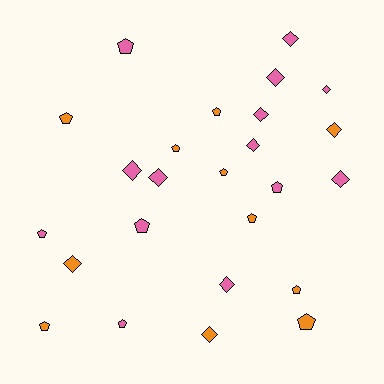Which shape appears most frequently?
Pentagon, with 13 objects.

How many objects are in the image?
There are 25 objects.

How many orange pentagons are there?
There are 8 orange pentagons.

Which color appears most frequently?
Pink, with 14 objects.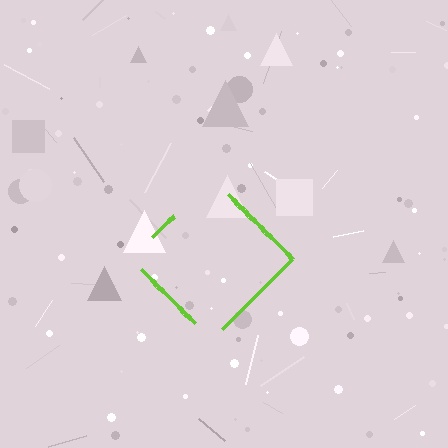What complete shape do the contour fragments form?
The contour fragments form a diamond.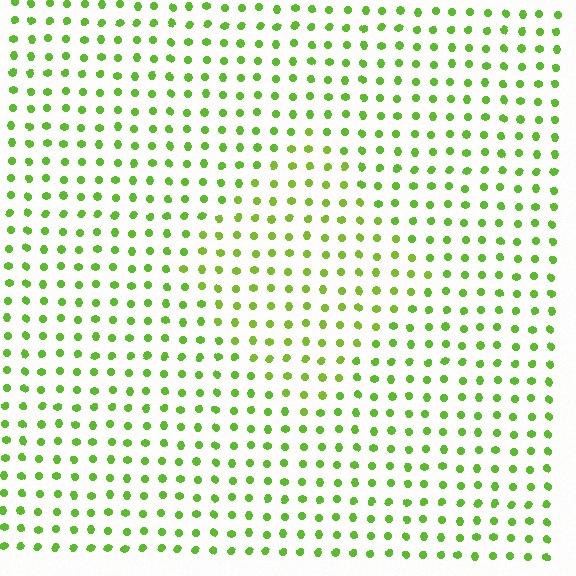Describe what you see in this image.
The image is filled with small lime elements in a uniform arrangement. A diamond-shaped region is visible where the elements are tinted to a slightly different hue, forming a subtle color boundary.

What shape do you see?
I see a diamond.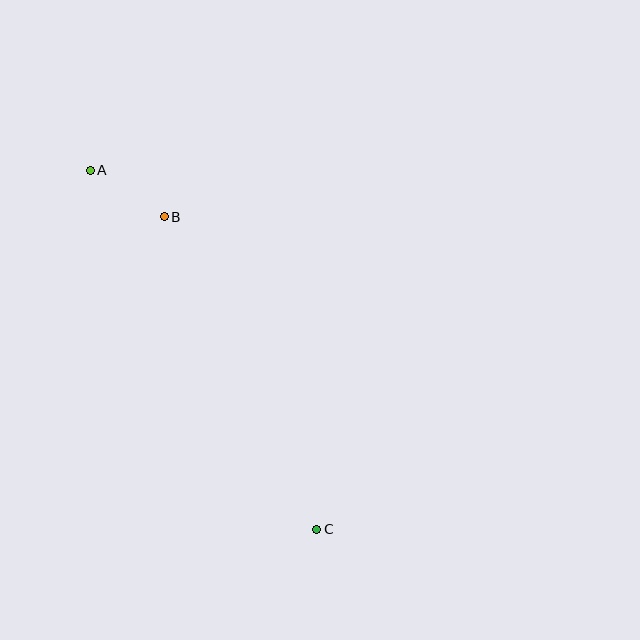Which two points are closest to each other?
Points A and B are closest to each other.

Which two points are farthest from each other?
Points A and C are farthest from each other.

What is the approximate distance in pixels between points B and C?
The distance between B and C is approximately 348 pixels.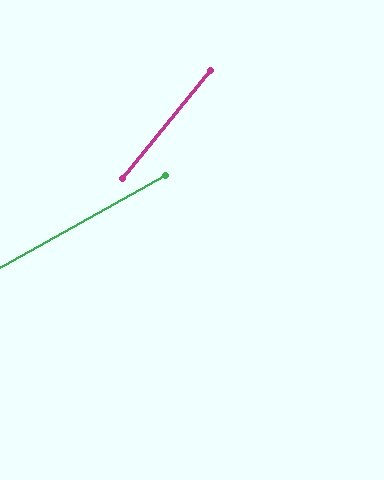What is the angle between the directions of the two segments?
Approximately 22 degrees.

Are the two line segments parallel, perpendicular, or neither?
Neither parallel nor perpendicular — they differ by about 22°.